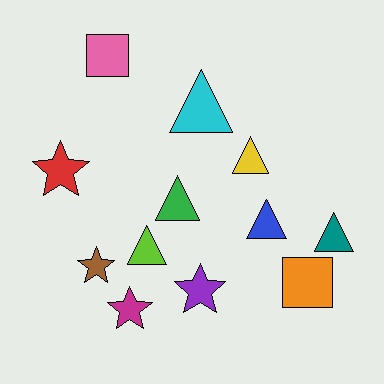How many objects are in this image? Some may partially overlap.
There are 12 objects.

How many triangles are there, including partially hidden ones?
There are 6 triangles.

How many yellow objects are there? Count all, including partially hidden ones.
There is 1 yellow object.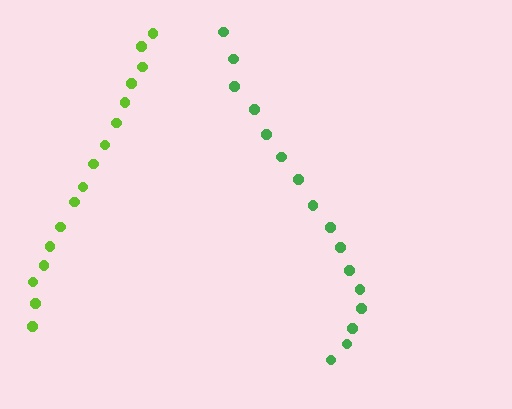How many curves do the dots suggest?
There are 2 distinct paths.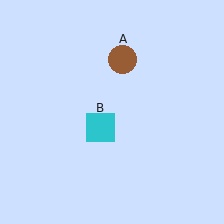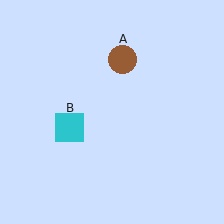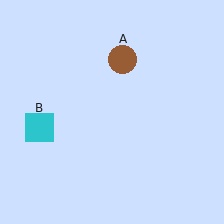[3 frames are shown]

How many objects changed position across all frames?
1 object changed position: cyan square (object B).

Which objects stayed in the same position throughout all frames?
Brown circle (object A) remained stationary.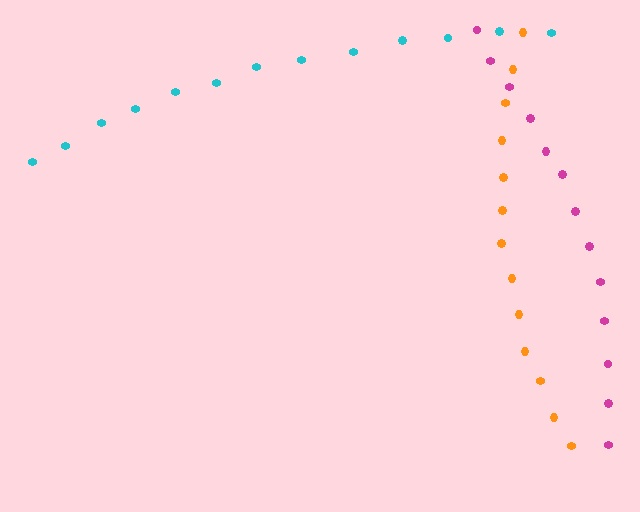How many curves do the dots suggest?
There are 3 distinct paths.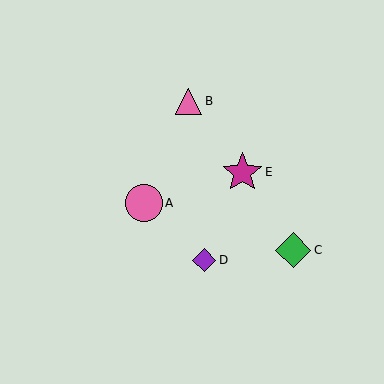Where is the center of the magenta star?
The center of the magenta star is at (242, 172).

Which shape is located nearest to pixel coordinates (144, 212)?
The pink circle (labeled A) at (144, 203) is nearest to that location.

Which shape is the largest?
The magenta star (labeled E) is the largest.